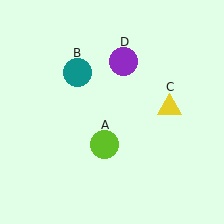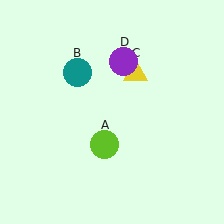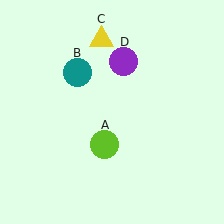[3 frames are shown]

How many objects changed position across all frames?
1 object changed position: yellow triangle (object C).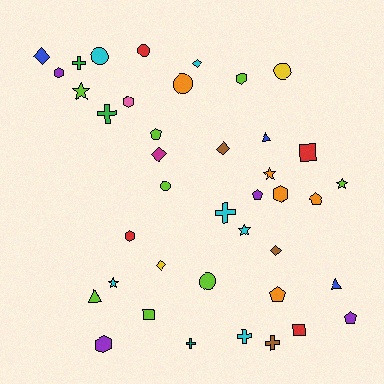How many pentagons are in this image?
There are 5 pentagons.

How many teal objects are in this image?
There is 1 teal object.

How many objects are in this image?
There are 40 objects.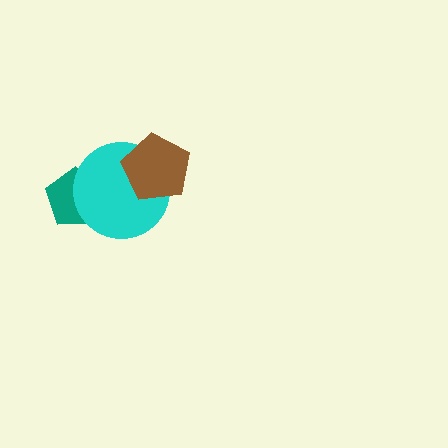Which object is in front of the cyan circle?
The brown pentagon is in front of the cyan circle.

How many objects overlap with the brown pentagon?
1 object overlaps with the brown pentagon.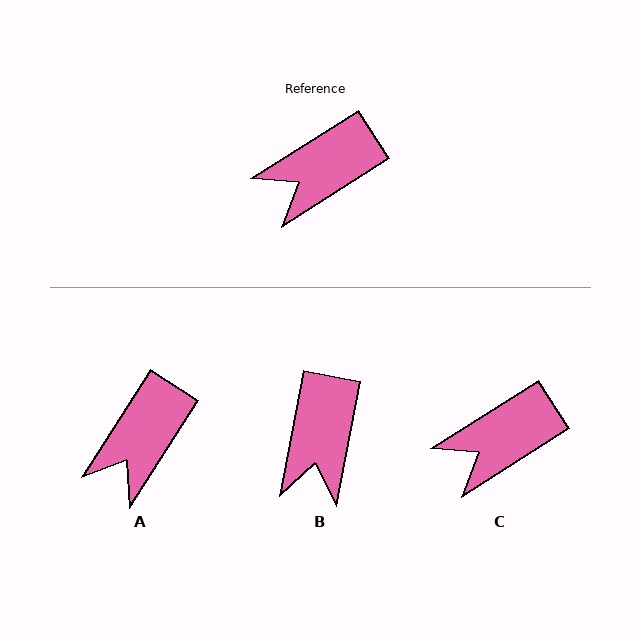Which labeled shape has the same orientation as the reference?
C.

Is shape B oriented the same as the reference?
No, it is off by about 47 degrees.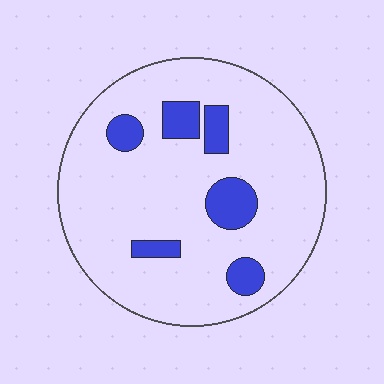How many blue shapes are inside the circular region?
6.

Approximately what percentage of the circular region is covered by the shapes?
Approximately 15%.